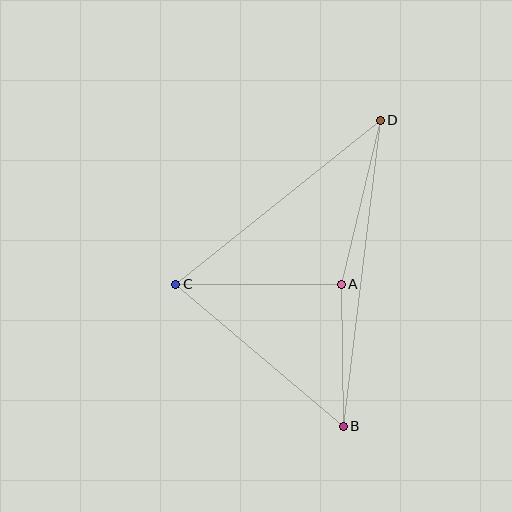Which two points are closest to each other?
Points A and B are closest to each other.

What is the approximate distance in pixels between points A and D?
The distance between A and D is approximately 169 pixels.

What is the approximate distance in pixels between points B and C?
The distance between B and C is approximately 220 pixels.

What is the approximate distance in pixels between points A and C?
The distance between A and C is approximately 166 pixels.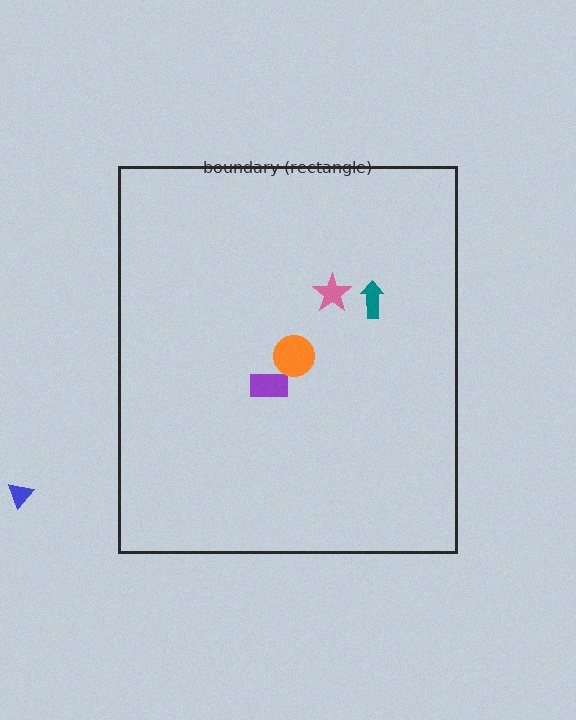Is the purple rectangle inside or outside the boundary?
Inside.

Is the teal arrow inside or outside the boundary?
Inside.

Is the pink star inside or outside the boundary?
Inside.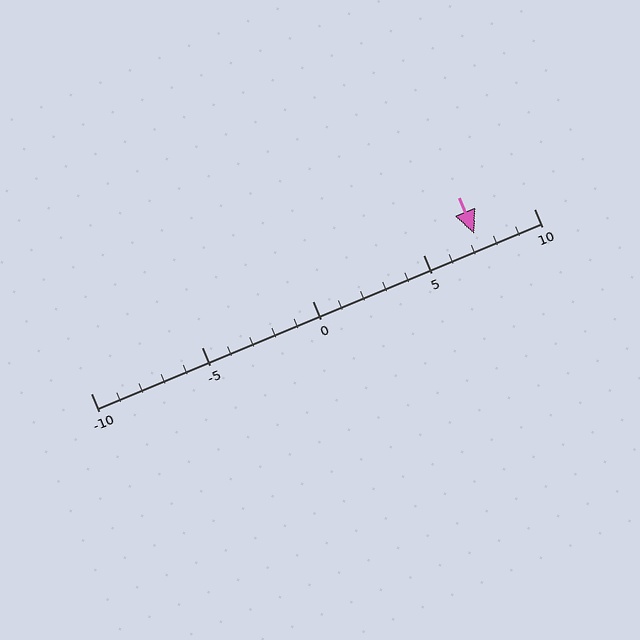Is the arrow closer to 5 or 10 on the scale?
The arrow is closer to 5.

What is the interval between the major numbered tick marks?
The major tick marks are spaced 5 units apart.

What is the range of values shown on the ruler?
The ruler shows values from -10 to 10.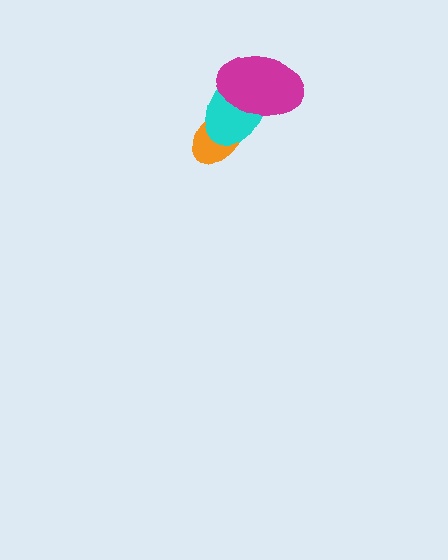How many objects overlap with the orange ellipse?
2 objects overlap with the orange ellipse.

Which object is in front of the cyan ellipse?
The magenta ellipse is in front of the cyan ellipse.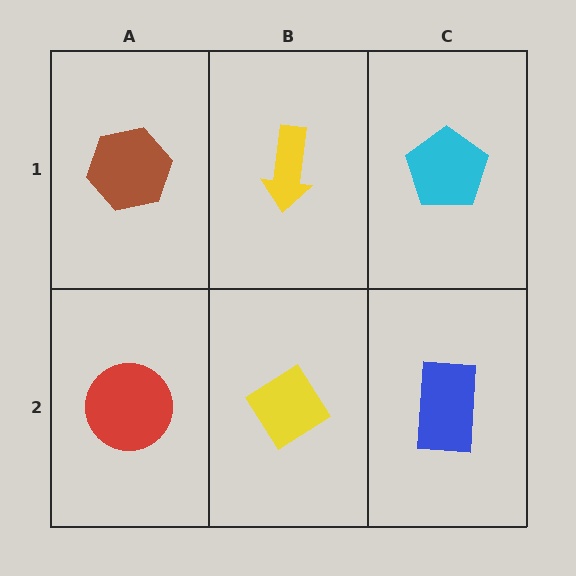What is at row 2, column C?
A blue rectangle.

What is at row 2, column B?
A yellow diamond.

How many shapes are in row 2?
3 shapes.